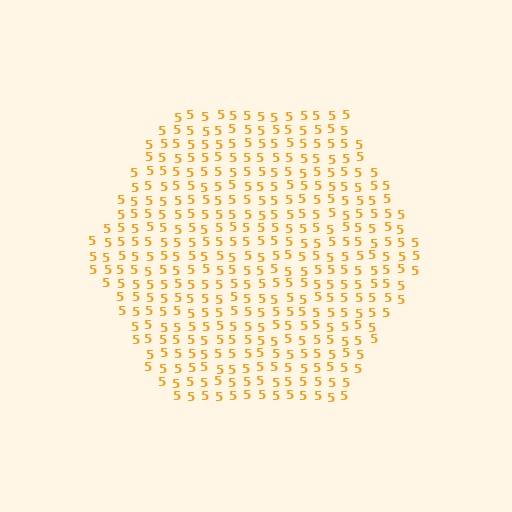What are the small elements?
The small elements are digit 5's.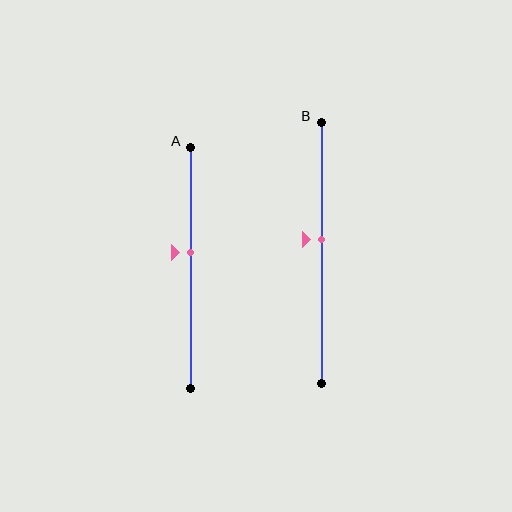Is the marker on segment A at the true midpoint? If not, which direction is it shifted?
No, the marker on segment A is shifted upward by about 6% of the segment length.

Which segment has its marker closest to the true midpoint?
Segment B has its marker closest to the true midpoint.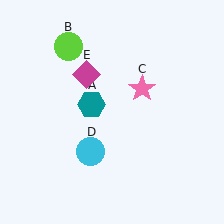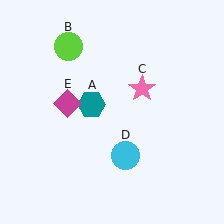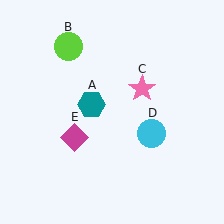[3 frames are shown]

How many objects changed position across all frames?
2 objects changed position: cyan circle (object D), magenta diamond (object E).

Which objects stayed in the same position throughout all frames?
Teal hexagon (object A) and lime circle (object B) and pink star (object C) remained stationary.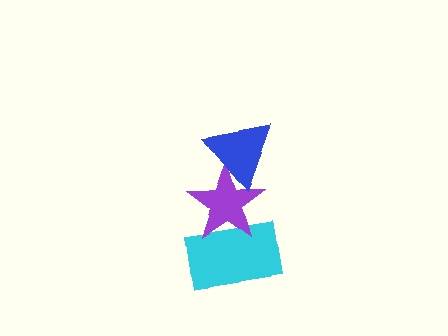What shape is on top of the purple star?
The blue triangle is on top of the purple star.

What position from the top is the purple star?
The purple star is 2nd from the top.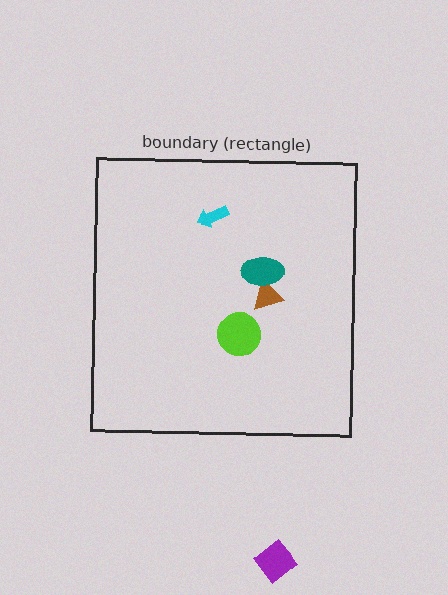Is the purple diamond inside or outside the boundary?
Outside.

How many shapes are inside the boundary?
4 inside, 1 outside.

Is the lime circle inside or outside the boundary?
Inside.